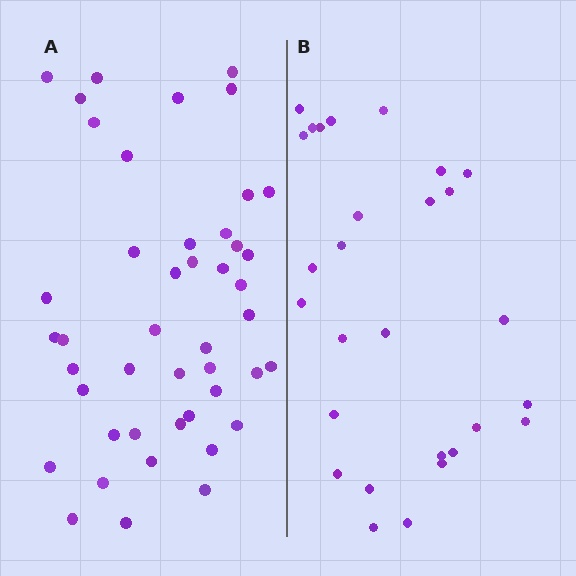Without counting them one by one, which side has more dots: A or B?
Region A (the left region) has more dots.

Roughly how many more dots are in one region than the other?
Region A has approximately 15 more dots than region B.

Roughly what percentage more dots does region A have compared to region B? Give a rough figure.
About 60% more.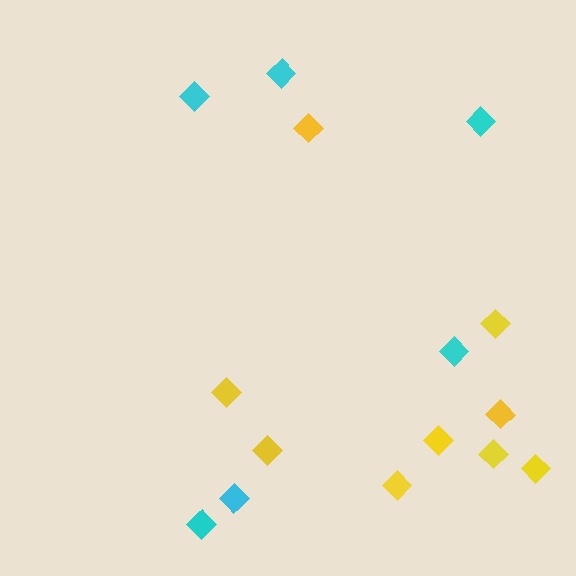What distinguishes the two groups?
There are 2 groups: one group of cyan diamonds (6) and one group of yellow diamonds (9).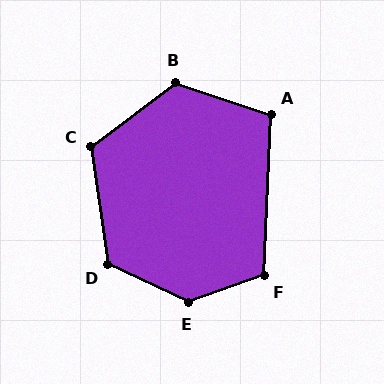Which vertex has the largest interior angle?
E, at approximately 135 degrees.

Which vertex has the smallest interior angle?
A, at approximately 106 degrees.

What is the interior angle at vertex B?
Approximately 124 degrees (obtuse).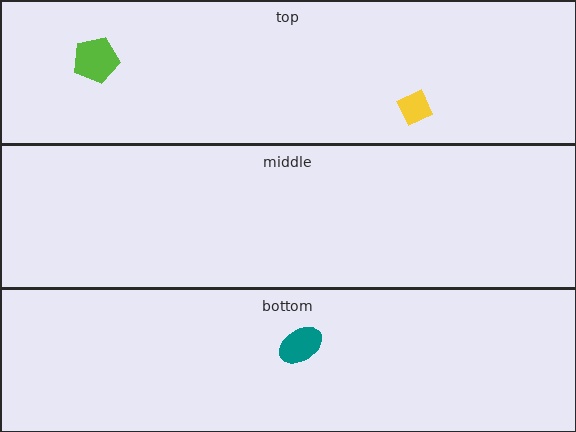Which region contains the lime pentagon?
The top region.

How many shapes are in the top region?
2.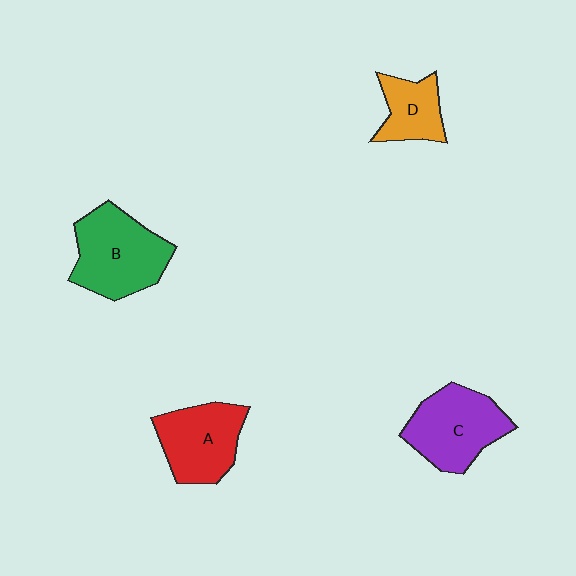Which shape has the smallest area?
Shape D (orange).